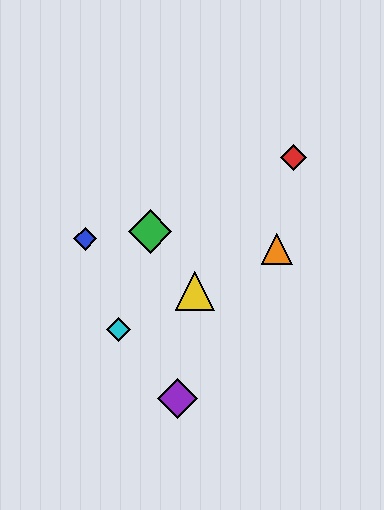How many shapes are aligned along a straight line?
3 shapes (the yellow triangle, the orange triangle, the cyan diamond) are aligned along a straight line.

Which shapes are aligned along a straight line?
The yellow triangle, the orange triangle, the cyan diamond are aligned along a straight line.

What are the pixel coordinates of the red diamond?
The red diamond is at (293, 158).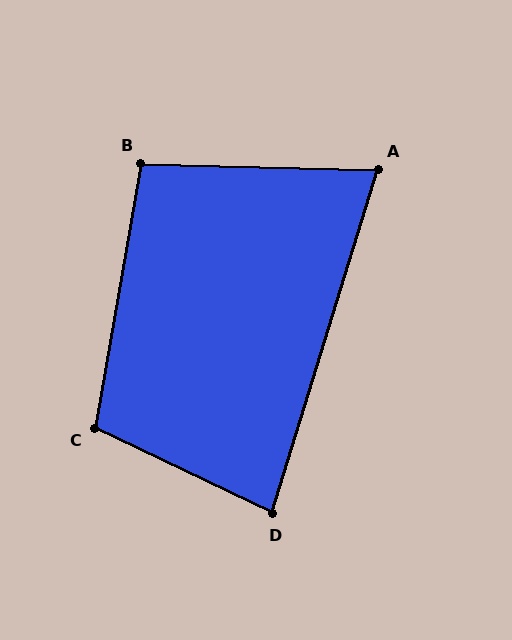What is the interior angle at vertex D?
Approximately 82 degrees (acute).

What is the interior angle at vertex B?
Approximately 98 degrees (obtuse).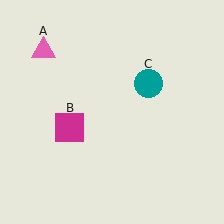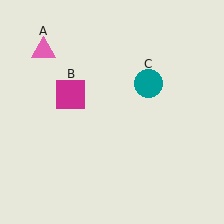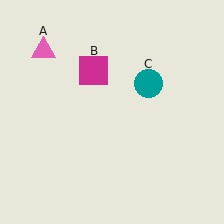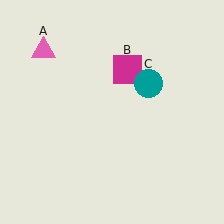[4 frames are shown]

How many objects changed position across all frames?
1 object changed position: magenta square (object B).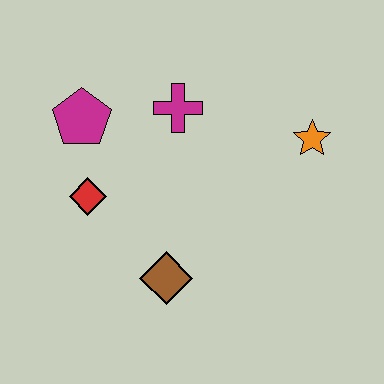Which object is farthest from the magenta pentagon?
The orange star is farthest from the magenta pentagon.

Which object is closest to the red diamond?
The magenta pentagon is closest to the red diamond.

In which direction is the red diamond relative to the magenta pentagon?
The red diamond is below the magenta pentagon.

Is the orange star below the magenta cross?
Yes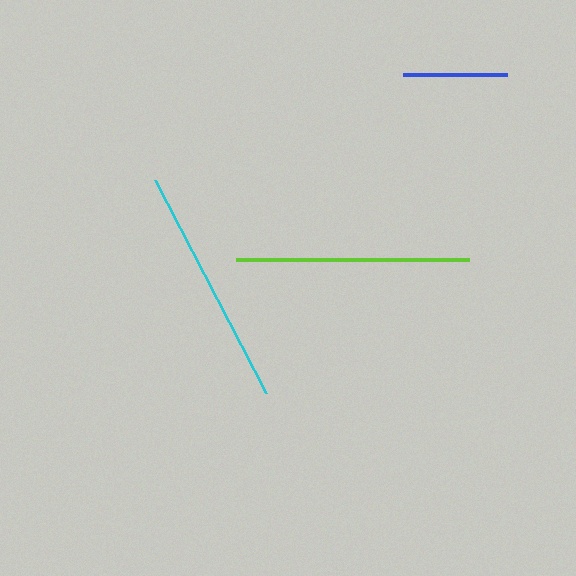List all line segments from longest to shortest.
From longest to shortest: cyan, lime, blue.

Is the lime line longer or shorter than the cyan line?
The cyan line is longer than the lime line.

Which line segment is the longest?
The cyan line is the longest at approximately 240 pixels.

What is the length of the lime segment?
The lime segment is approximately 233 pixels long.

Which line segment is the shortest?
The blue line is the shortest at approximately 104 pixels.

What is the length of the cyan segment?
The cyan segment is approximately 240 pixels long.